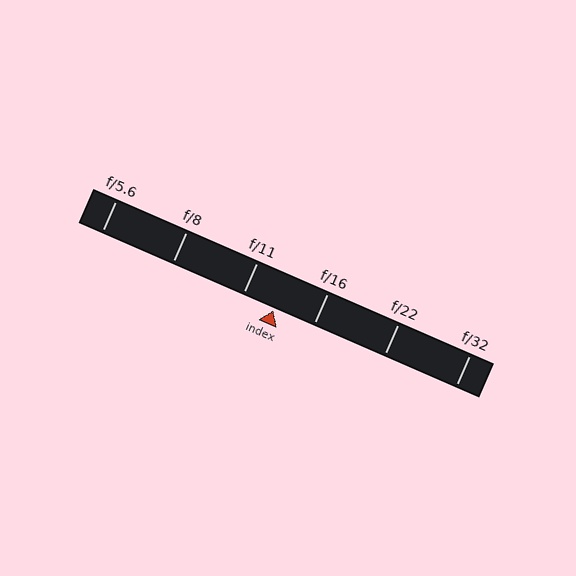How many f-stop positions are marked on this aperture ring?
There are 6 f-stop positions marked.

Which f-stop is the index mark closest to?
The index mark is closest to f/11.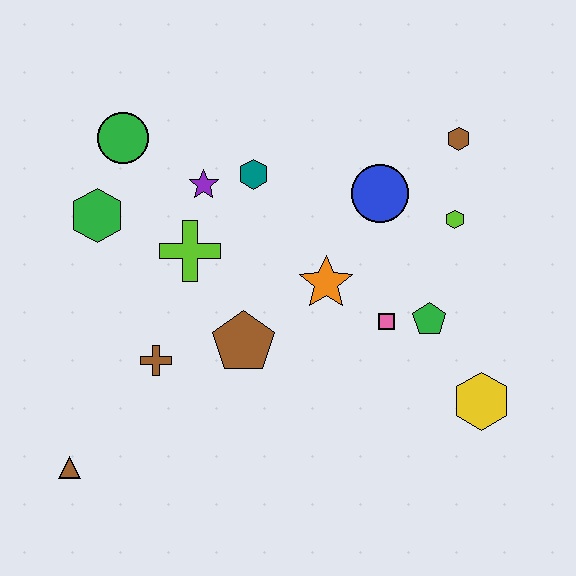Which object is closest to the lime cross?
The purple star is closest to the lime cross.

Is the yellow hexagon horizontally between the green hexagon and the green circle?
No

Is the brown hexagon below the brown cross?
No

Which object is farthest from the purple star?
The yellow hexagon is farthest from the purple star.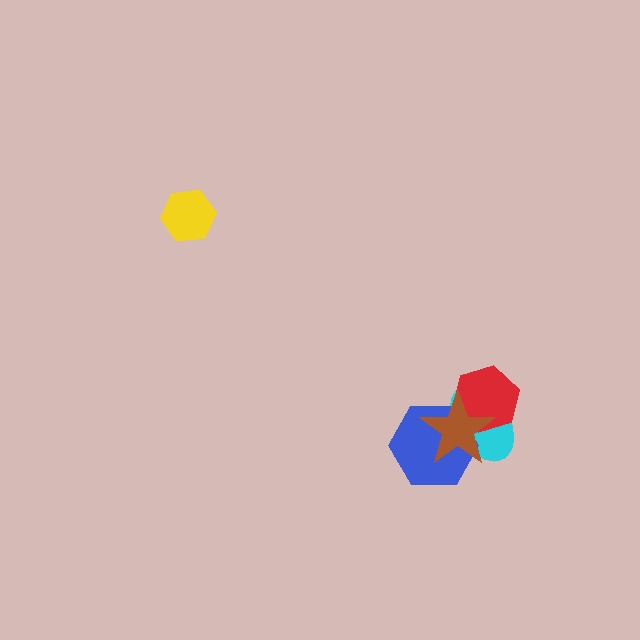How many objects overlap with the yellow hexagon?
0 objects overlap with the yellow hexagon.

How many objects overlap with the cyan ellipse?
3 objects overlap with the cyan ellipse.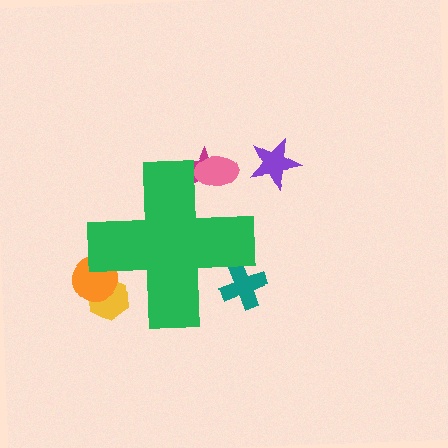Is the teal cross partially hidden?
Yes, the teal cross is partially hidden behind the green cross.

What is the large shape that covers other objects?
A green cross.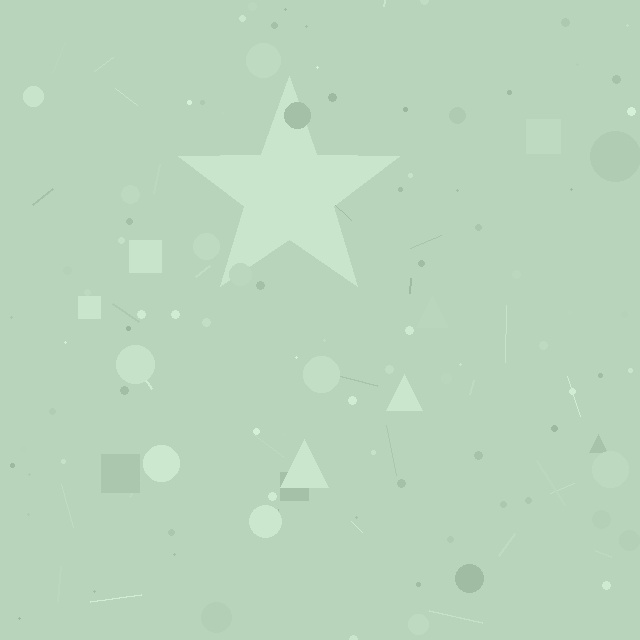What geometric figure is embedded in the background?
A star is embedded in the background.